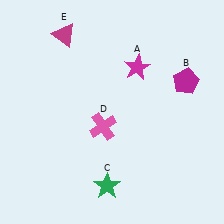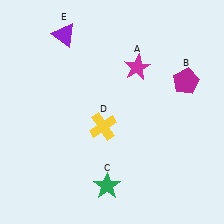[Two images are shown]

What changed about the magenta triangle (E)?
In Image 1, E is magenta. In Image 2, it changed to purple.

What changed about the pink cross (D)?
In Image 1, D is pink. In Image 2, it changed to yellow.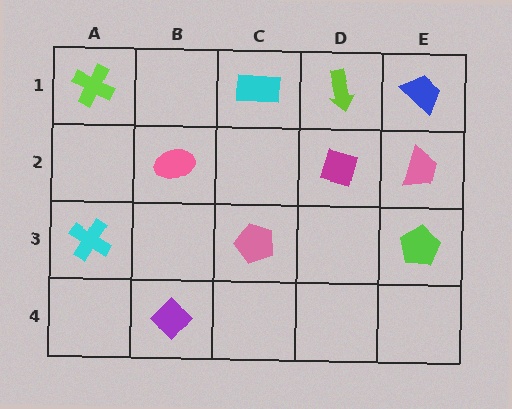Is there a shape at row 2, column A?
No, that cell is empty.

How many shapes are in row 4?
1 shape.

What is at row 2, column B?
A pink ellipse.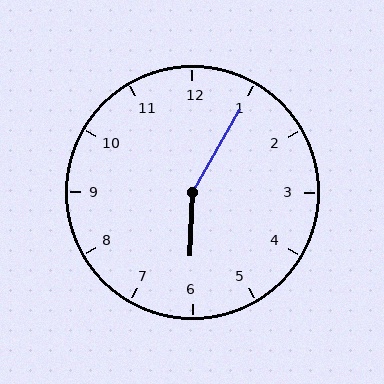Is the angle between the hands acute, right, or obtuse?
It is obtuse.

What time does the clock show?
6:05.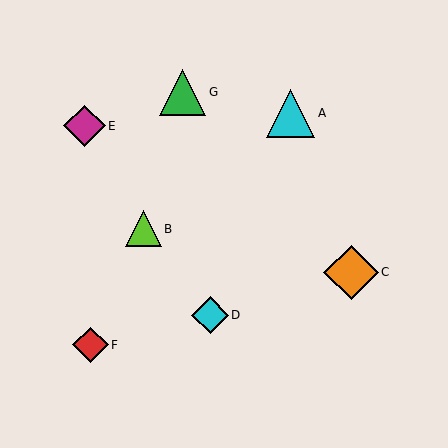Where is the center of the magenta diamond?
The center of the magenta diamond is at (85, 126).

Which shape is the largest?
The orange diamond (labeled C) is the largest.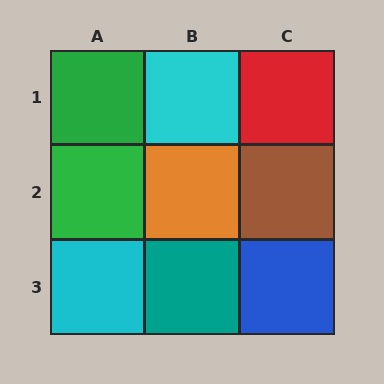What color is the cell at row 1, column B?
Cyan.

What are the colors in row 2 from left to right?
Green, orange, brown.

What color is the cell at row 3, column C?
Blue.